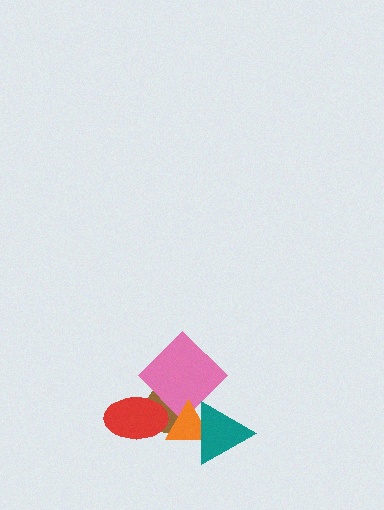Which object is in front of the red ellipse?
The orange triangle is in front of the red ellipse.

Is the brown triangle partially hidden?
Yes, it is partially covered by another shape.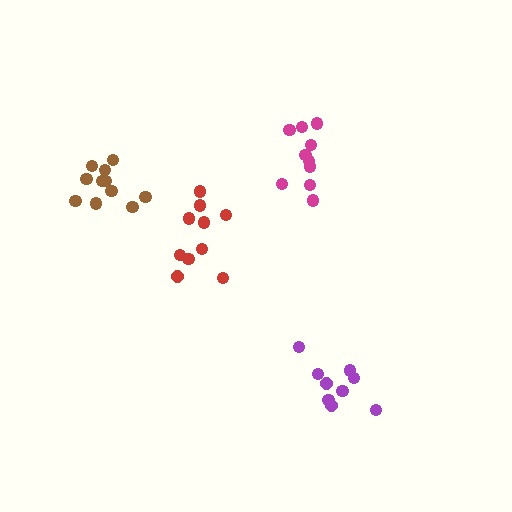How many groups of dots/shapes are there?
There are 4 groups.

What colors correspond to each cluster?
The clusters are colored: red, purple, magenta, brown.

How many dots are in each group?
Group 1: 10 dots, Group 2: 9 dots, Group 3: 10 dots, Group 4: 11 dots (40 total).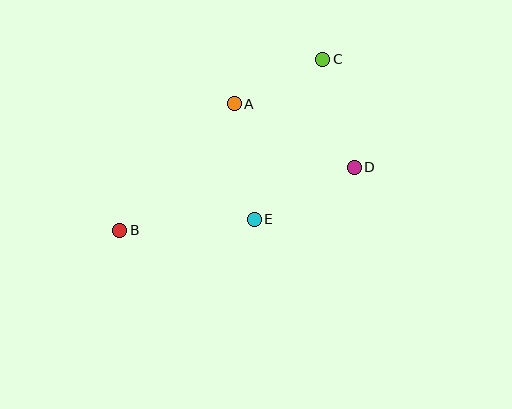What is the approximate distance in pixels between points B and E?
The distance between B and E is approximately 135 pixels.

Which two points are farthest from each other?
Points B and C are farthest from each other.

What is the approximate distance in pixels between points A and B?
The distance between A and B is approximately 171 pixels.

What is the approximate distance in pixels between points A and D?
The distance between A and D is approximately 136 pixels.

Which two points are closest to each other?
Points A and C are closest to each other.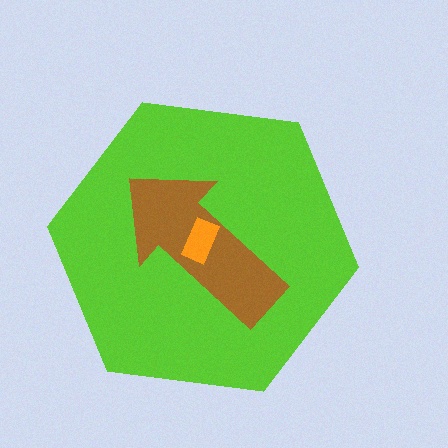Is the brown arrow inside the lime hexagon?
Yes.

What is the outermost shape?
The lime hexagon.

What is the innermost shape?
The orange rectangle.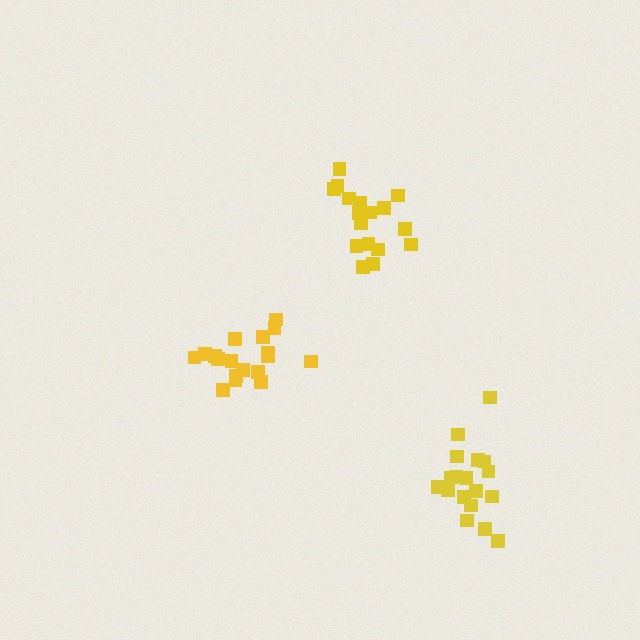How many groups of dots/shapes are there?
There are 3 groups.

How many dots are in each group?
Group 1: 18 dots, Group 2: 18 dots, Group 3: 17 dots (53 total).